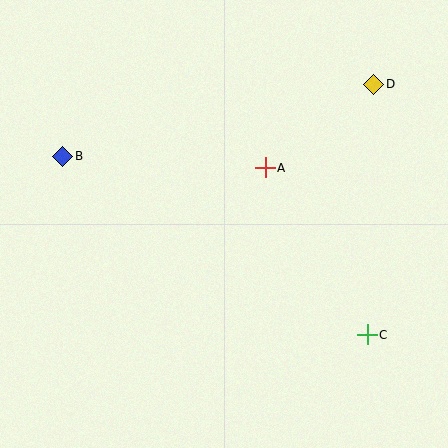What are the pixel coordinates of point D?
Point D is at (374, 84).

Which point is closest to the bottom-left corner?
Point B is closest to the bottom-left corner.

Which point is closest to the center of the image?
Point A at (265, 168) is closest to the center.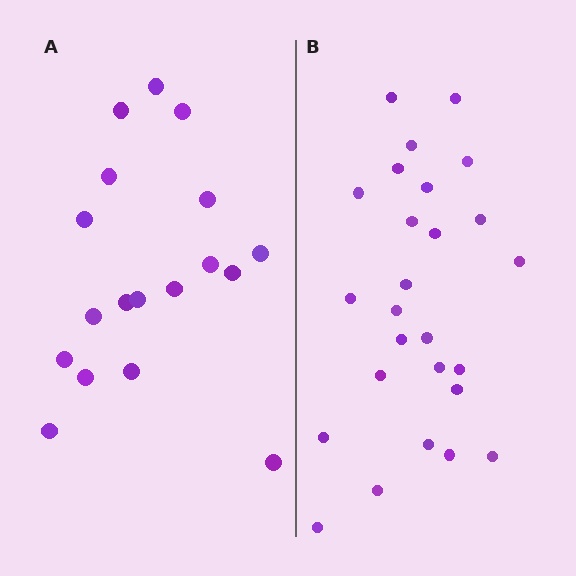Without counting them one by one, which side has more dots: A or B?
Region B (the right region) has more dots.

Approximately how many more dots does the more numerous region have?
Region B has roughly 8 or so more dots than region A.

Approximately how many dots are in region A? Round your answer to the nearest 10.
About 20 dots. (The exact count is 18, which rounds to 20.)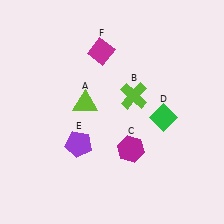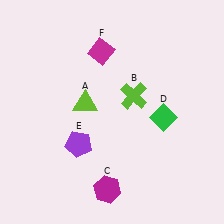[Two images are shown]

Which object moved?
The magenta hexagon (C) moved down.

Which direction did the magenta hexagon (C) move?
The magenta hexagon (C) moved down.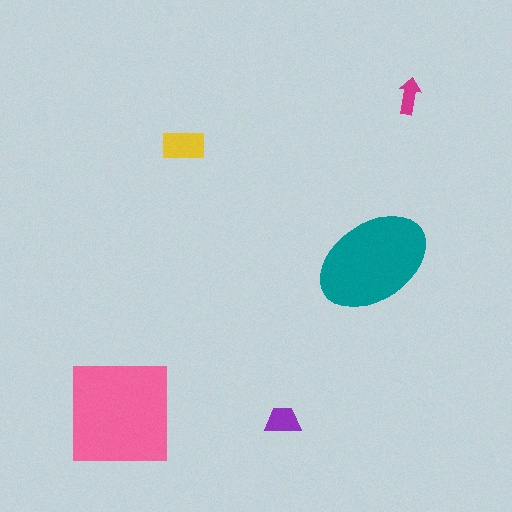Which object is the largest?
The pink square.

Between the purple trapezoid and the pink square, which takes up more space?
The pink square.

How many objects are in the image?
There are 5 objects in the image.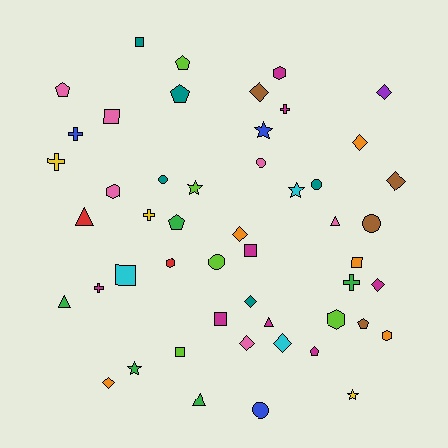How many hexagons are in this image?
There are 5 hexagons.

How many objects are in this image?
There are 50 objects.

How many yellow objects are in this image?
There are 3 yellow objects.